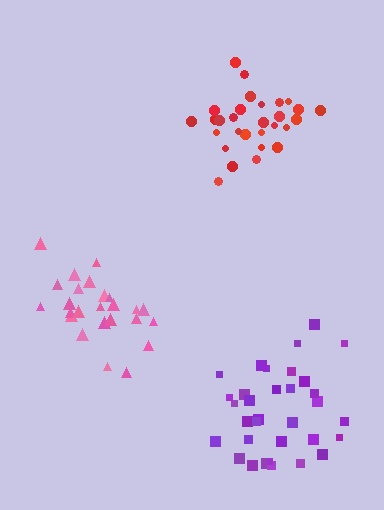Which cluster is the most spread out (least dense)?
Pink.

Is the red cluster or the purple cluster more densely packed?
Red.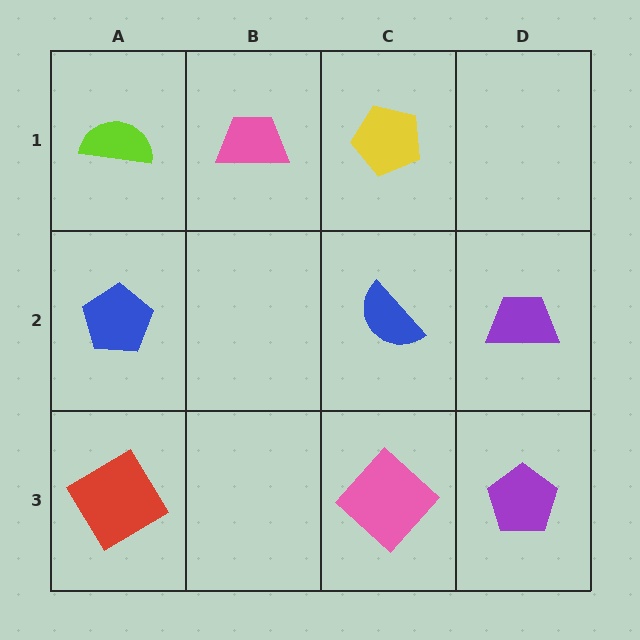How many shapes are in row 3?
3 shapes.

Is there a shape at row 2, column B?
No, that cell is empty.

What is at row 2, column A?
A blue pentagon.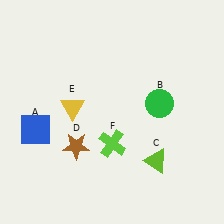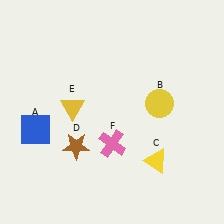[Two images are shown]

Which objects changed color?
B changed from green to yellow. C changed from lime to yellow. F changed from lime to pink.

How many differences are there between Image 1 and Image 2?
There are 3 differences between the two images.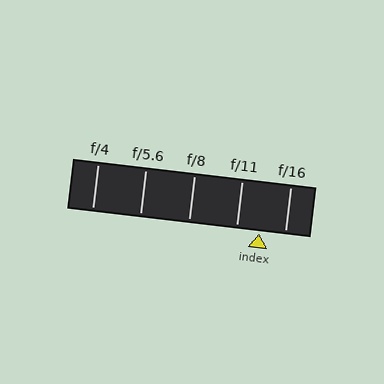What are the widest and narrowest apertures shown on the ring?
The widest aperture shown is f/4 and the narrowest is f/16.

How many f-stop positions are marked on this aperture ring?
There are 5 f-stop positions marked.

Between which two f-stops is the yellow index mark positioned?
The index mark is between f/11 and f/16.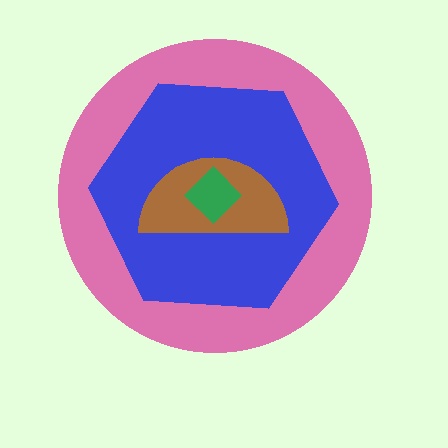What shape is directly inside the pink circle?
The blue hexagon.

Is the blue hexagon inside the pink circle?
Yes.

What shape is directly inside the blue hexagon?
The brown semicircle.